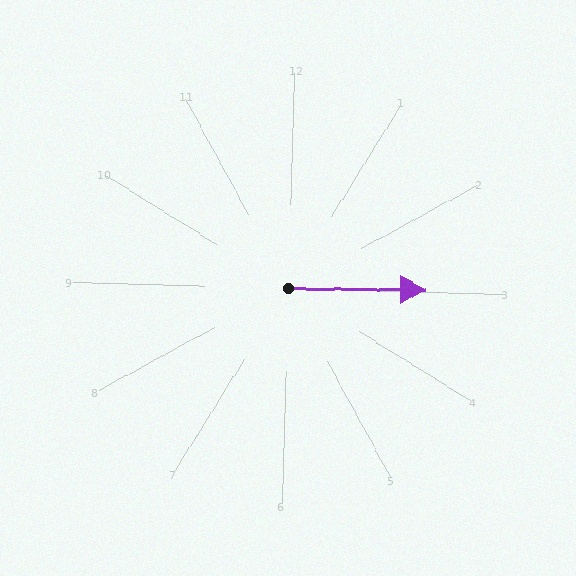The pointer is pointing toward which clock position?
Roughly 3 o'clock.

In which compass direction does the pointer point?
East.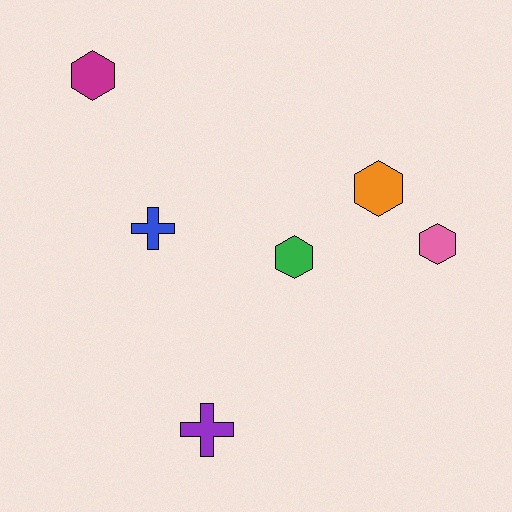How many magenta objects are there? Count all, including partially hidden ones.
There is 1 magenta object.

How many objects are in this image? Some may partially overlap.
There are 6 objects.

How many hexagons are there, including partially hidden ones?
There are 4 hexagons.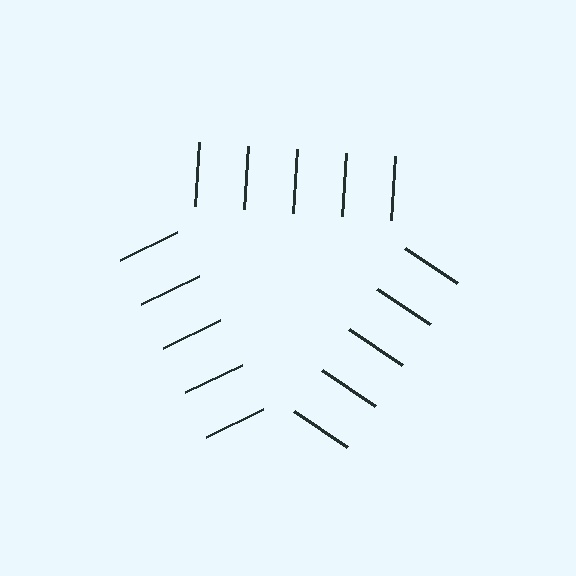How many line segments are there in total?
15 — 5 along each of the 3 edges.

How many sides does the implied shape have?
3 sides — the line-ends trace a triangle.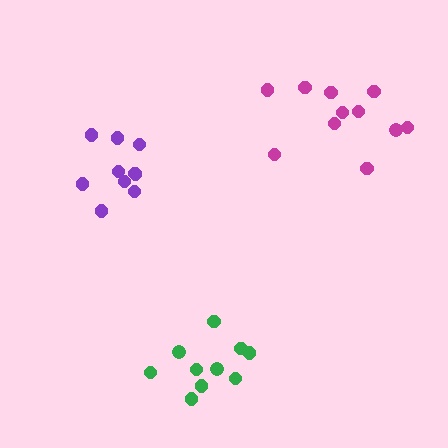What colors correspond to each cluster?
The clusters are colored: green, magenta, purple.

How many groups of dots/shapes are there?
There are 3 groups.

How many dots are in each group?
Group 1: 10 dots, Group 2: 11 dots, Group 3: 10 dots (31 total).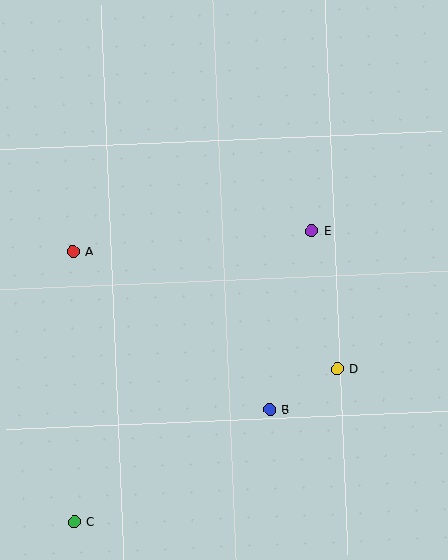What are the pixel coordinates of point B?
Point B is at (270, 410).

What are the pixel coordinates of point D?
Point D is at (337, 369).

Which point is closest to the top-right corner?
Point E is closest to the top-right corner.